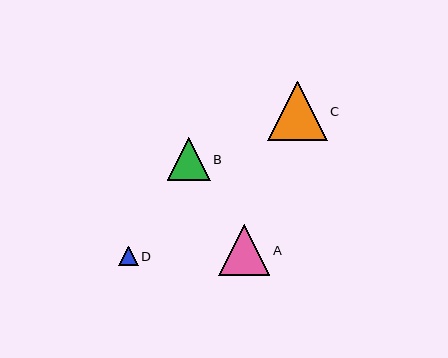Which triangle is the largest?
Triangle C is the largest with a size of approximately 59 pixels.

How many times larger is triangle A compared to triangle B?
Triangle A is approximately 1.2 times the size of triangle B.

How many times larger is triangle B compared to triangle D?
Triangle B is approximately 2.2 times the size of triangle D.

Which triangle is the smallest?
Triangle D is the smallest with a size of approximately 19 pixels.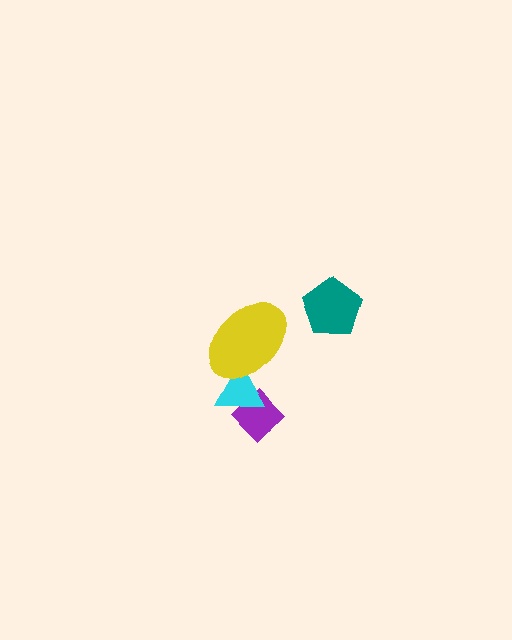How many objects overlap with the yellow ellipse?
1 object overlaps with the yellow ellipse.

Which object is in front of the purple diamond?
The cyan triangle is in front of the purple diamond.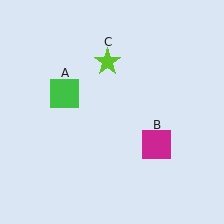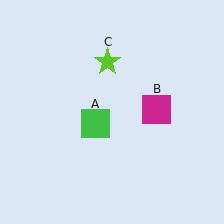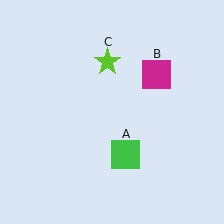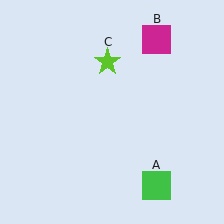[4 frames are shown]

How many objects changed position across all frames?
2 objects changed position: green square (object A), magenta square (object B).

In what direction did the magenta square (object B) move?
The magenta square (object B) moved up.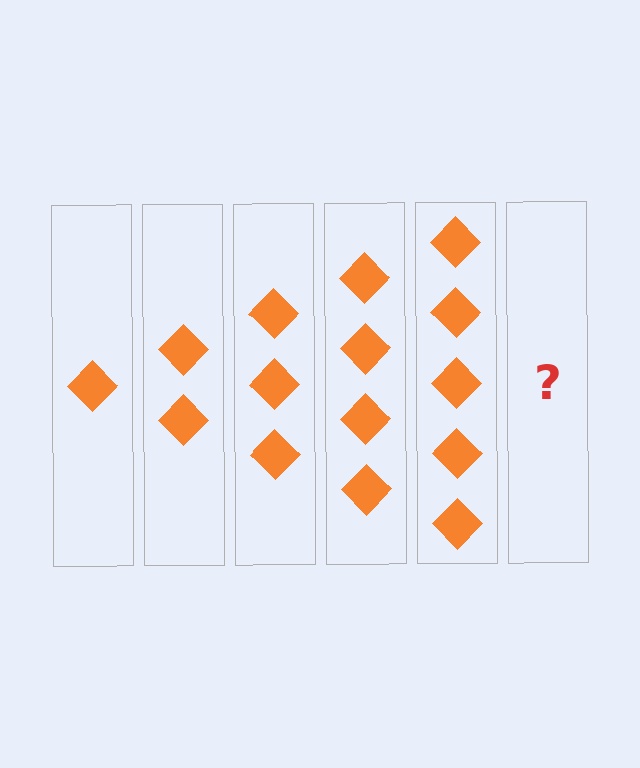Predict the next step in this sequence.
The next step is 6 diamonds.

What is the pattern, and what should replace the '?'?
The pattern is that each step adds one more diamond. The '?' should be 6 diamonds.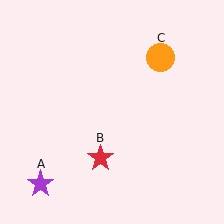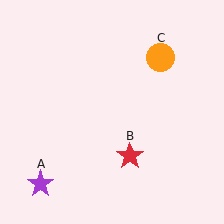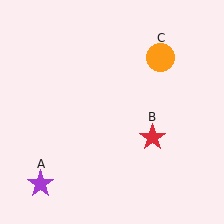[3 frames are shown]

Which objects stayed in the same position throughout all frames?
Purple star (object A) and orange circle (object C) remained stationary.